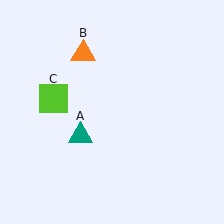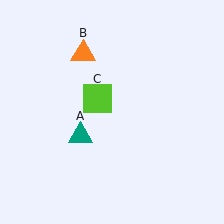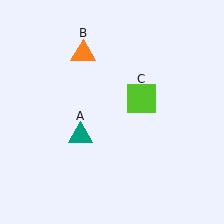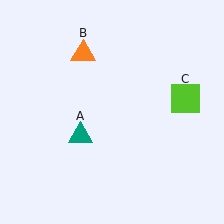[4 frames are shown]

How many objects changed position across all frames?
1 object changed position: lime square (object C).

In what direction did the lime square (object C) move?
The lime square (object C) moved right.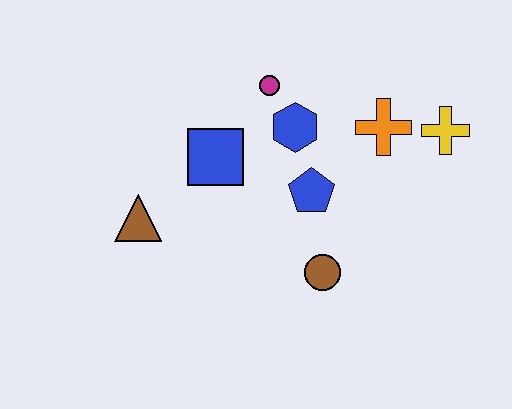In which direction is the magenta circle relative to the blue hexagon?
The magenta circle is above the blue hexagon.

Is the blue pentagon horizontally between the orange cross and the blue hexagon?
Yes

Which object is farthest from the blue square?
The yellow cross is farthest from the blue square.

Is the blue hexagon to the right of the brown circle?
No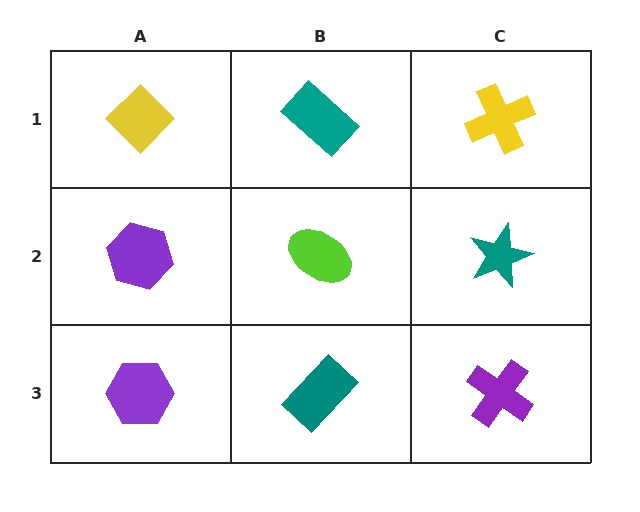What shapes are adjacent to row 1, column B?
A lime ellipse (row 2, column B), a yellow diamond (row 1, column A), a yellow cross (row 1, column C).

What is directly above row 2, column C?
A yellow cross.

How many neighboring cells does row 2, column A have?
3.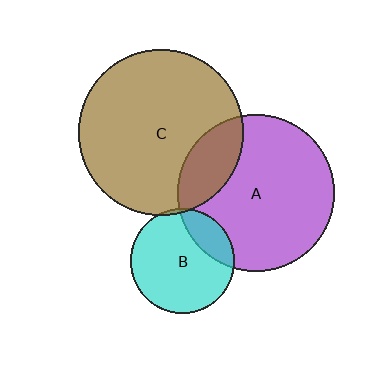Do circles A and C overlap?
Yes.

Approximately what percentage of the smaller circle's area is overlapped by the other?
Approximately 20%.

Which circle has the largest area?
Circle C (brown).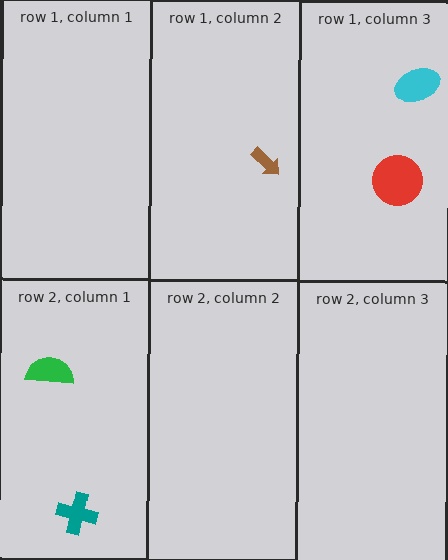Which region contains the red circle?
The row 1, column 3 region.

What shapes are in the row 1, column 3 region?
The cyan ellipse, the red circle.